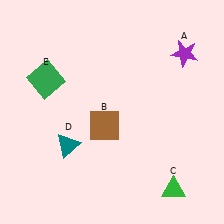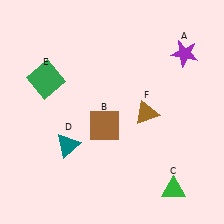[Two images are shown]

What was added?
A brown triangle (F) was added in Image 2.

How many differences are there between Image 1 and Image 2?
There is 1 difference between the two images.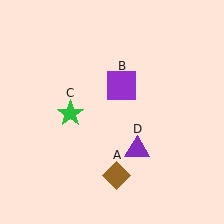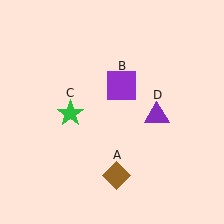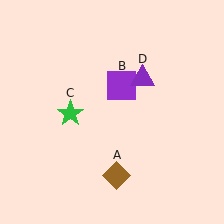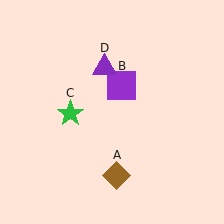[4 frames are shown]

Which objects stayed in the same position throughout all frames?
Brown diamond (object A) and purple square (object B) and green star (object C) remained stationary.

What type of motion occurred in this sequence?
The purple triangle (object D) rotated counterclockwise around the center of the scene.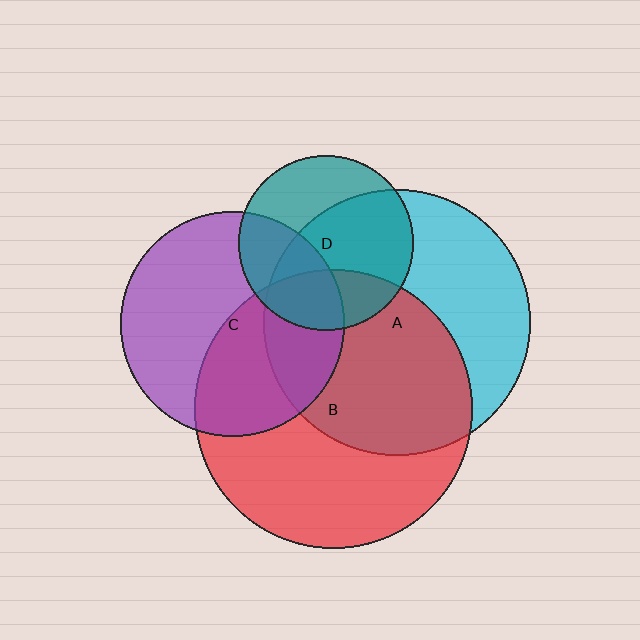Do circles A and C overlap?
Yes.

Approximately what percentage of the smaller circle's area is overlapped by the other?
Approximately 25%.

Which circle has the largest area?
Circle B (red).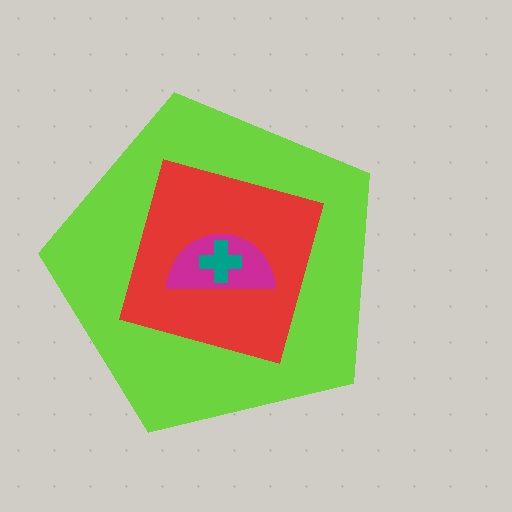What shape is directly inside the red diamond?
The magenta semicircle.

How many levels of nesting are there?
4.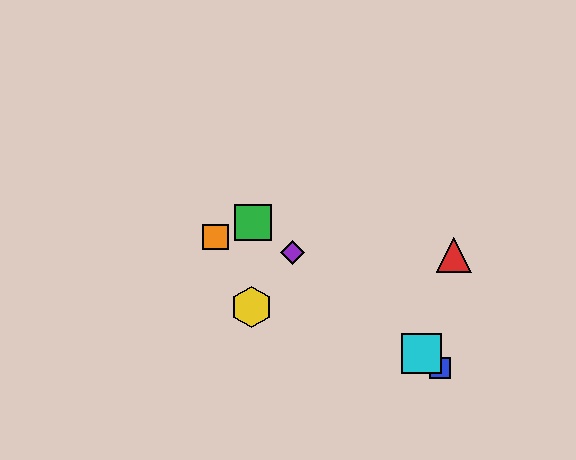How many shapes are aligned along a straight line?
4 shapes (the blue square, the green square, the purple diamond, the cyan square) are aligned along a straight line.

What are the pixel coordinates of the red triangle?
The red triangle is at (454, 255).